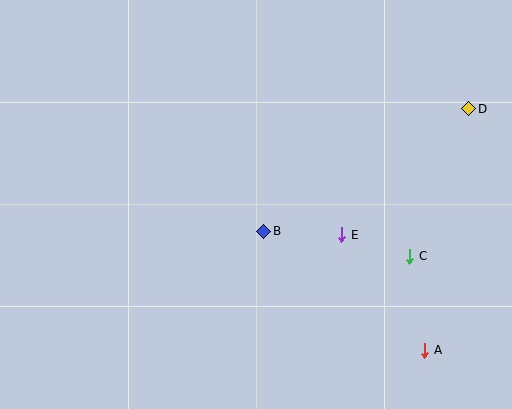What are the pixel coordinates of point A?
Point A is at (425, 350).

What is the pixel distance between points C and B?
The distance between C and B is 148 pixels.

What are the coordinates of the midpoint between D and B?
The midpoint between D and B is at (366, 170).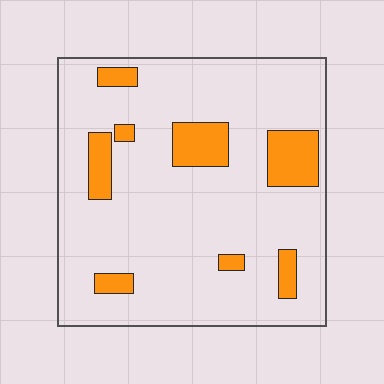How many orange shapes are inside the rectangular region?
8.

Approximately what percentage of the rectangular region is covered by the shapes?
Approximately 15%.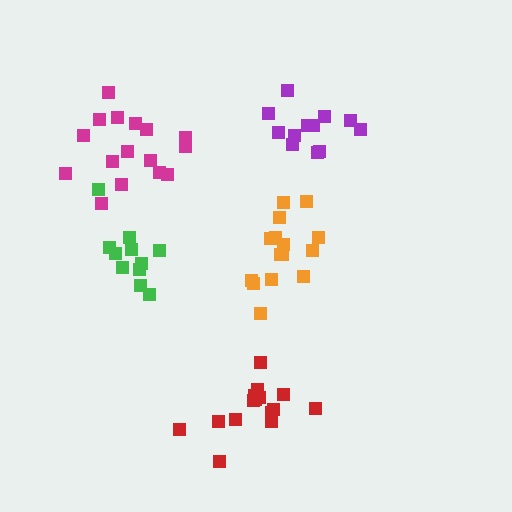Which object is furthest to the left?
The magenta cluster is leftmost.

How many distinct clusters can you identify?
There are 5 distinct clusters.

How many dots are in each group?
Group 1: 11 dots, Group 2: 16 dots, Group 3: 12 dots, Group 4: 16 dots, Group 5: 15 dots (70 total).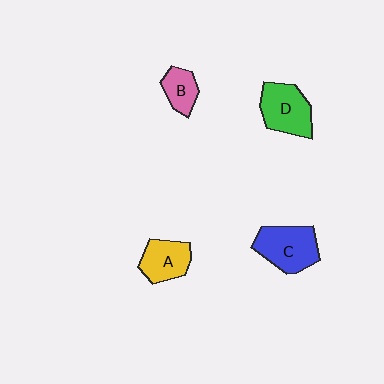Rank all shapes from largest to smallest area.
From largest to smallest: C (blue), D (green), A (yellow), B (pink).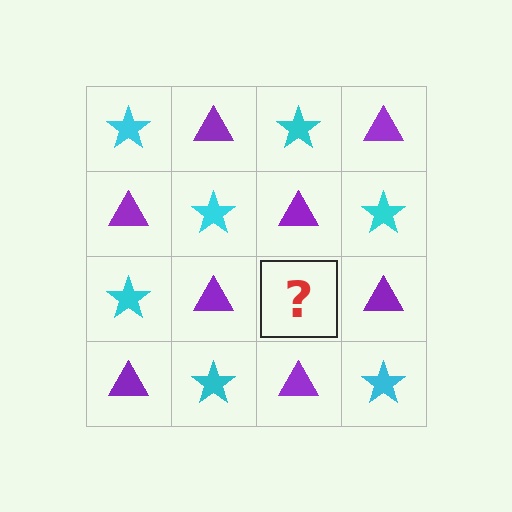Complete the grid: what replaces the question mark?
The question mark should be replaced with a cyan star.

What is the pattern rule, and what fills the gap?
The rule is that it alternates cyan star and purple triangle in a checkerboard pattern. The gap should be filled with a cyan star.